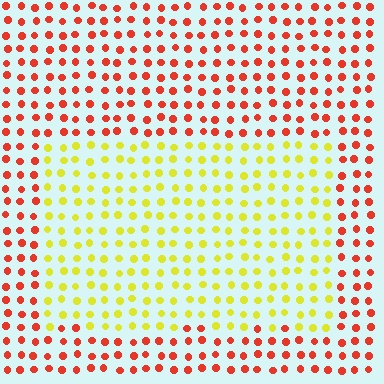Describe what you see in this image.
The image is filled with small red elements in a uniform arrangement. A rectangle-shaped region is visible where the elements are tinted to a slightly different hue, forming a subtle color boundary.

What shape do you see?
I see a rectangle.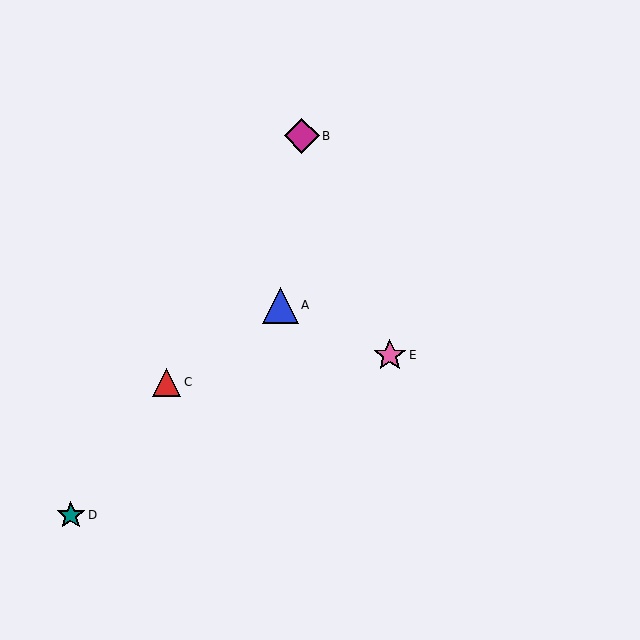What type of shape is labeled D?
Shape D is a teal star.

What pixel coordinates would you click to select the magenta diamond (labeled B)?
Click at (302, 136) to select the magenta diamond B.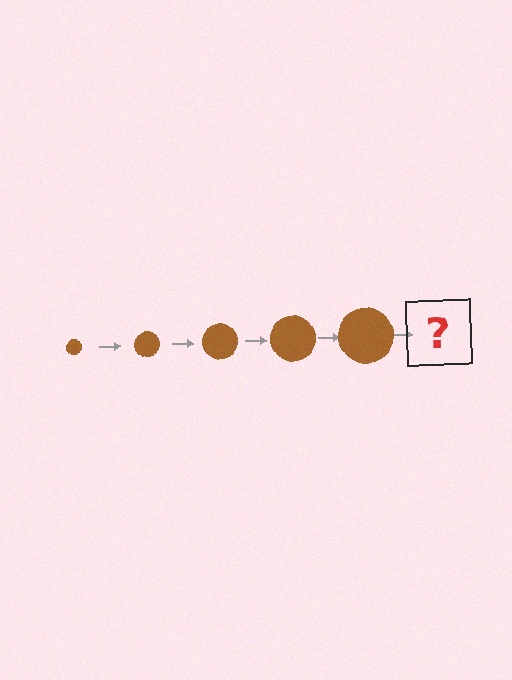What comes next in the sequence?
The next element should be a brown circle, larger than the previous one.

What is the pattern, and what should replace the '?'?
The pattern is that the circle gets progressively larger each step. The '?' should be a brown circle, larger than the previous one.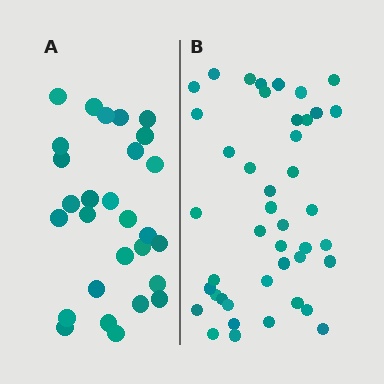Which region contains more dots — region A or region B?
Region B (the right region) has more dots.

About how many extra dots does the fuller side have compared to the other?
Region B has approximately 15 more dots than region A.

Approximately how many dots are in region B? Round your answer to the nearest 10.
About 40 dots. (The exact count is 43, which rounds to 40.)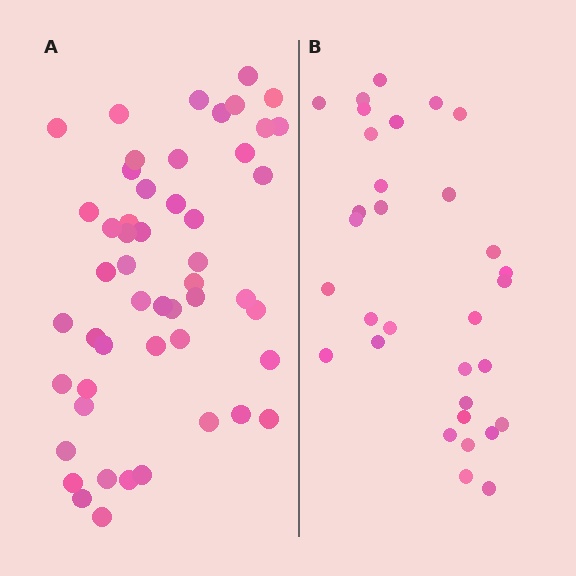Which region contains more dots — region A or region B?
Region A (the left region) has more dots.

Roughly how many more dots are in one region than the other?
Region A has approximately 20 more dots than region B.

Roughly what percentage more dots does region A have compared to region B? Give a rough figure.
About 60% more.